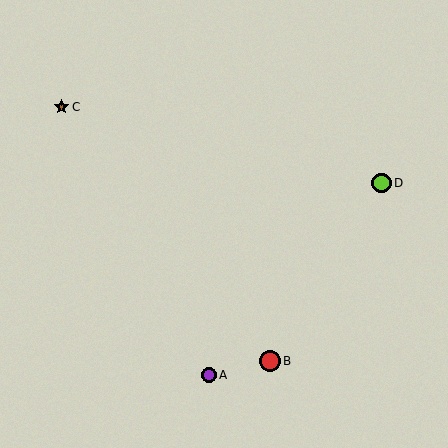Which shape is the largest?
The red circle (labeled B) is the largest.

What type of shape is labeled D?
Shape D is a lime circle.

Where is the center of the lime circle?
The center of the lime circle is at (381, 183).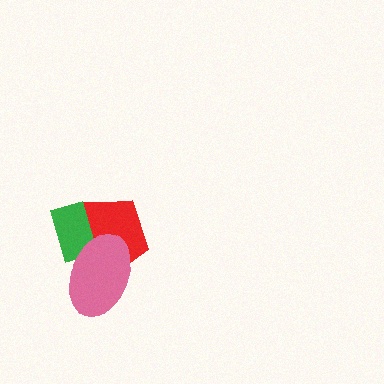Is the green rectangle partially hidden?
Yes, it is partially covered by another shape.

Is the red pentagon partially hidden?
Yes, it is partially covered by another shape.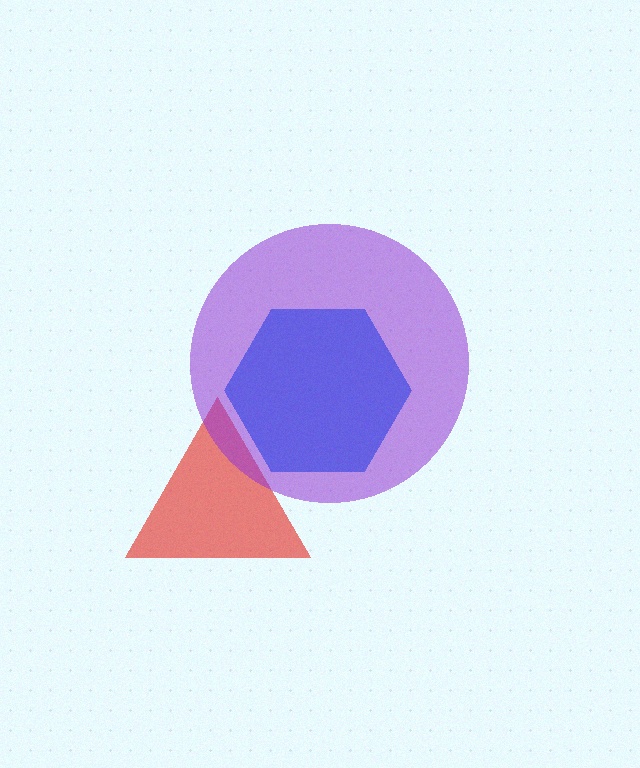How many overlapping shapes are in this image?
There are 3 overlapping shapes in the image.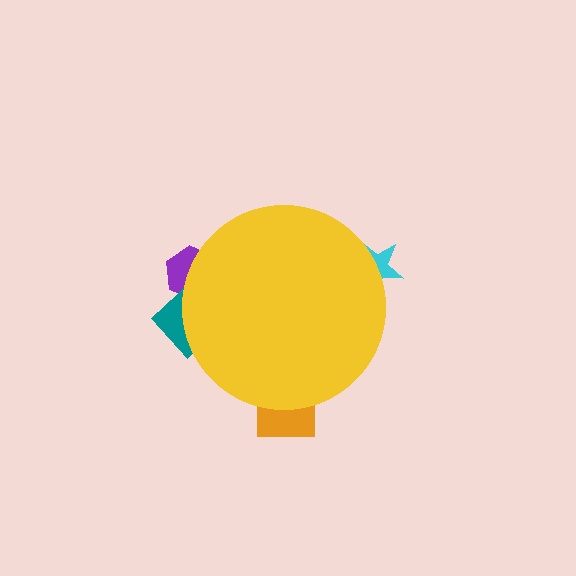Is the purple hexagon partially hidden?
Yes, the purple hexagon is partially hidden behind the yellow circle.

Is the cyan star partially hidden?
Yes, the cyan star is partially hidden behind the yellow circle.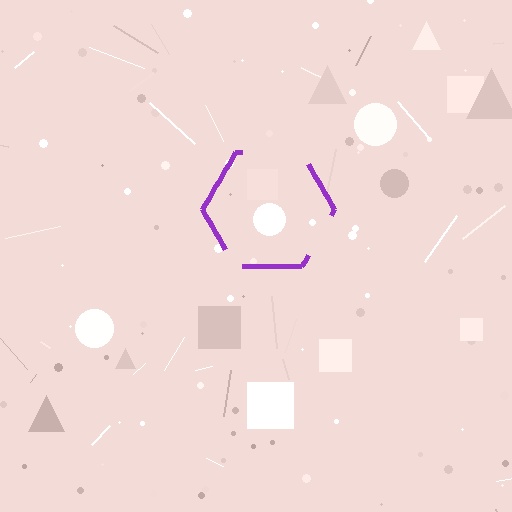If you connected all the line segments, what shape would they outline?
They would outline a hexagon.